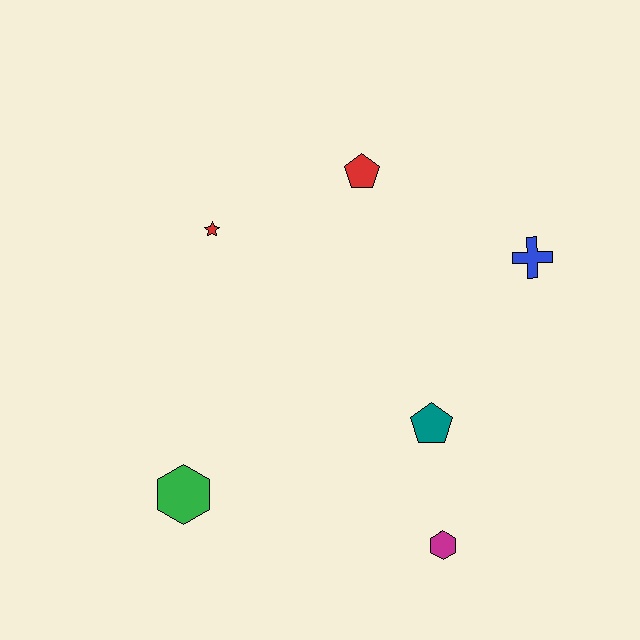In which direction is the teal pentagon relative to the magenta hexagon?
The teal pentagon is above the magenta hexagon.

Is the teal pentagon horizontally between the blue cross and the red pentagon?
Yes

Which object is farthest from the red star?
The magenta hexagon is farthest from the red star.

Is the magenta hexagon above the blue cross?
No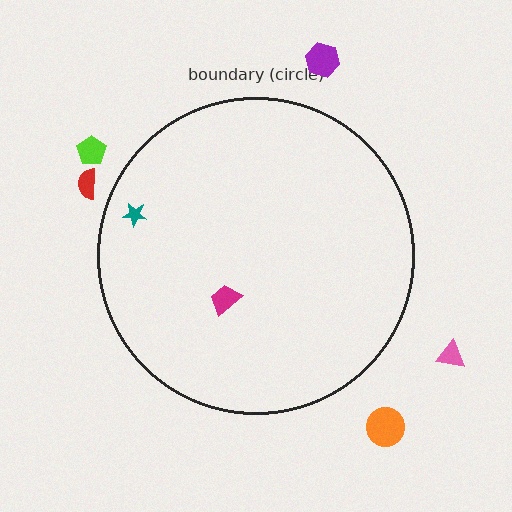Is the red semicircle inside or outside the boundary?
Outside.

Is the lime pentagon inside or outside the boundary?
Outside.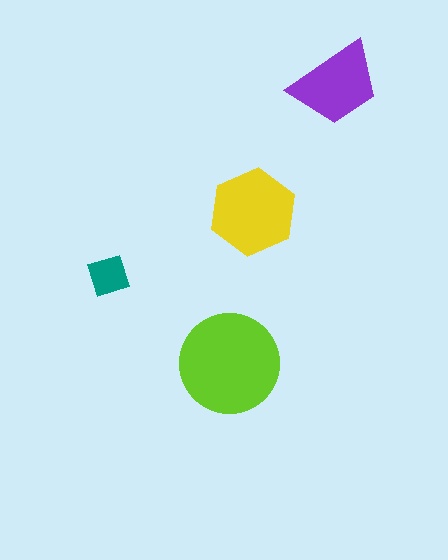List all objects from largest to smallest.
The lime circle, the yellow hexagon, the purple trapezoid, the teal diamond.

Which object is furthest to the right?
The purple trapezoid is rightmost.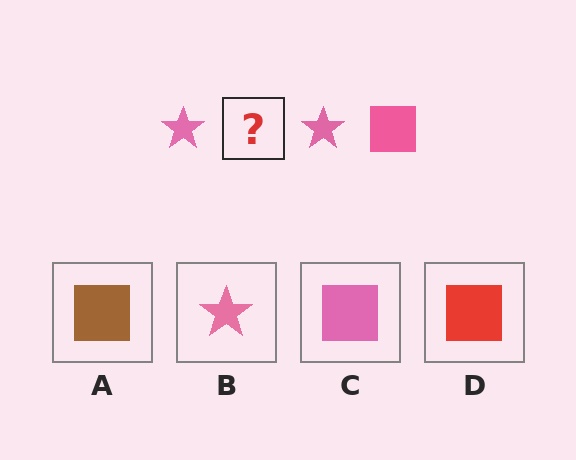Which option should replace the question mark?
Option C.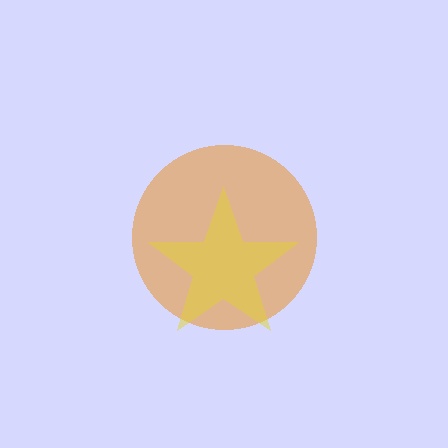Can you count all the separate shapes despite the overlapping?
Yes, there are 2 separate shapes.